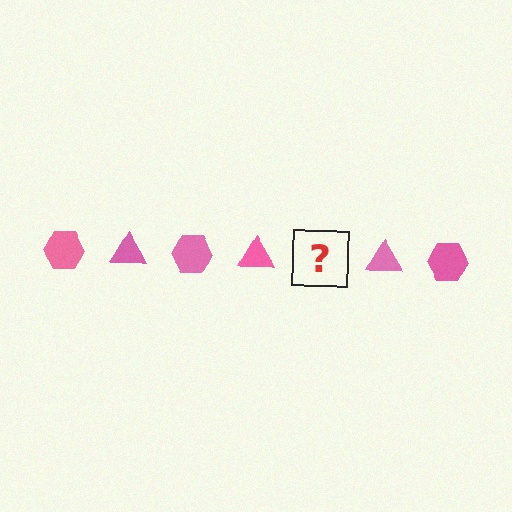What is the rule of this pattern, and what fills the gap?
The rule is that the pattern cycles through hexagon, triangle shapes in pink. The gap should be filled with a pink hexagon.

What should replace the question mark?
The question mark should be replaced with a pink hexagon.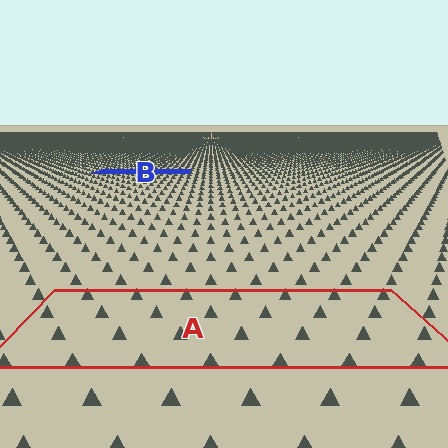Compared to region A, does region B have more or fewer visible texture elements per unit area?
Region B has more texture elements per unit area — they are packed more densely because it is farther away.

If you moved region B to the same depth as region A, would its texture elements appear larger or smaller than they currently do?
They would appear larger. At a closer depth, the same texture elements are projected at a bigger on-screen size.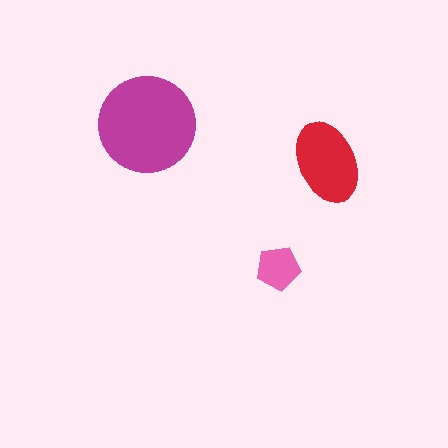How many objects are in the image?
There are 3 objects in the image.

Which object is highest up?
The magenta circle is topmost.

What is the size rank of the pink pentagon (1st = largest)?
3rd.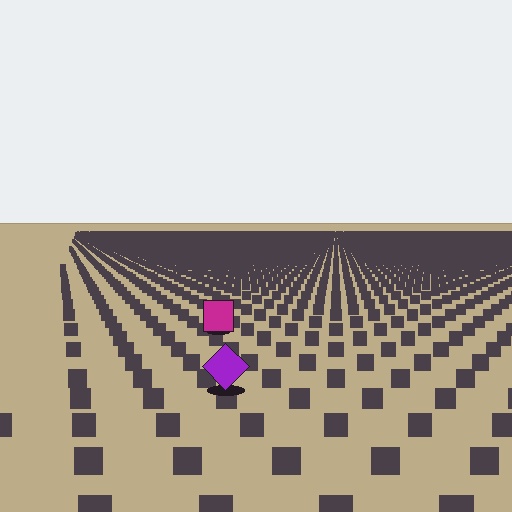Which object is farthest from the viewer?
The magenta square is farthest from the viewer. It appears smaller and the ground texture around it is denser.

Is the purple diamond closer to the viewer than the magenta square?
Yes. The purple diamond is closer — you can tell from the texture gradient: the ground texture is coarser near it.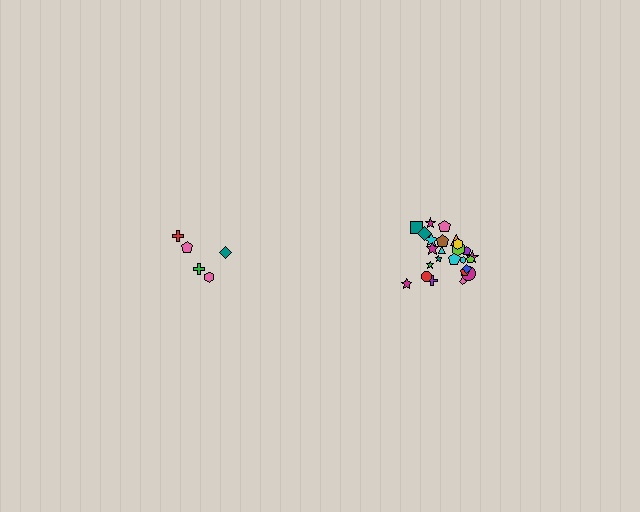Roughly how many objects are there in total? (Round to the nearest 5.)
Roughly 30 objects in total.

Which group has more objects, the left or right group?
The right group.